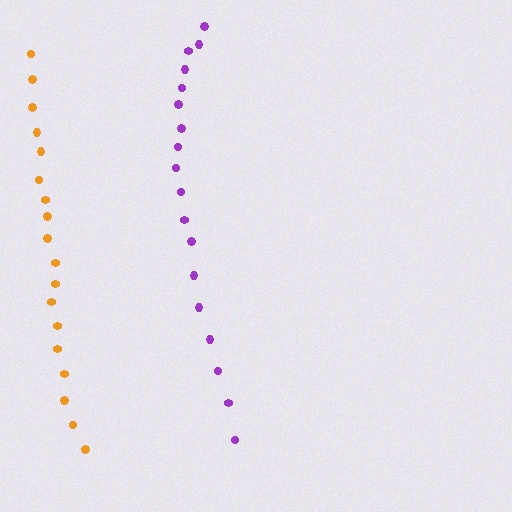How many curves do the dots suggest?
There are 2 distinct paths.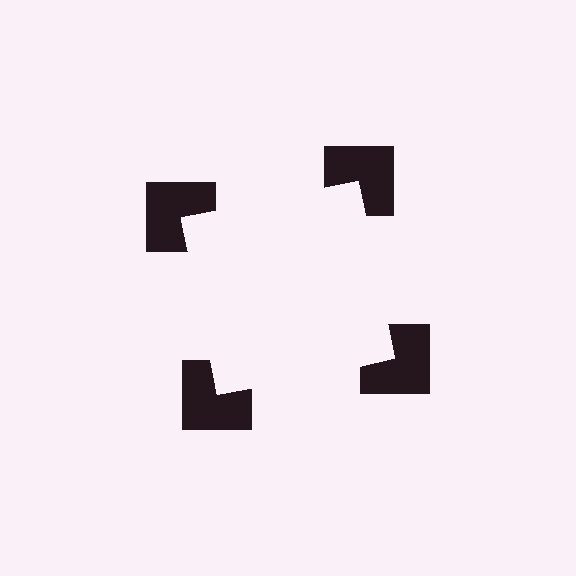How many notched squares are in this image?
There are 4 — one at each vertex of the illusory square.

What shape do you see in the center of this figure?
An illusory square — its edges are inferred from the aligned wedge cuts in the notched squares, not physically drawn.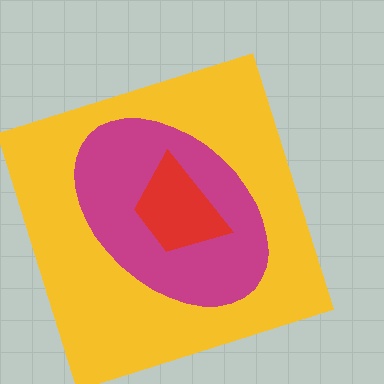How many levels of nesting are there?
3.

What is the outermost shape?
The yellow square.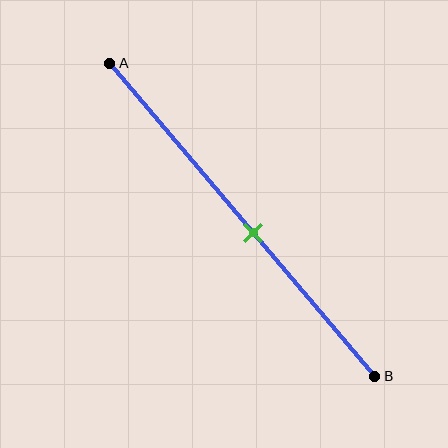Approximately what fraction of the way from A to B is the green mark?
The green mark is approximately 55% of the way from A to B.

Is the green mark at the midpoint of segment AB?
No, the mark is at about 55% from A, not at the 50% midpoint.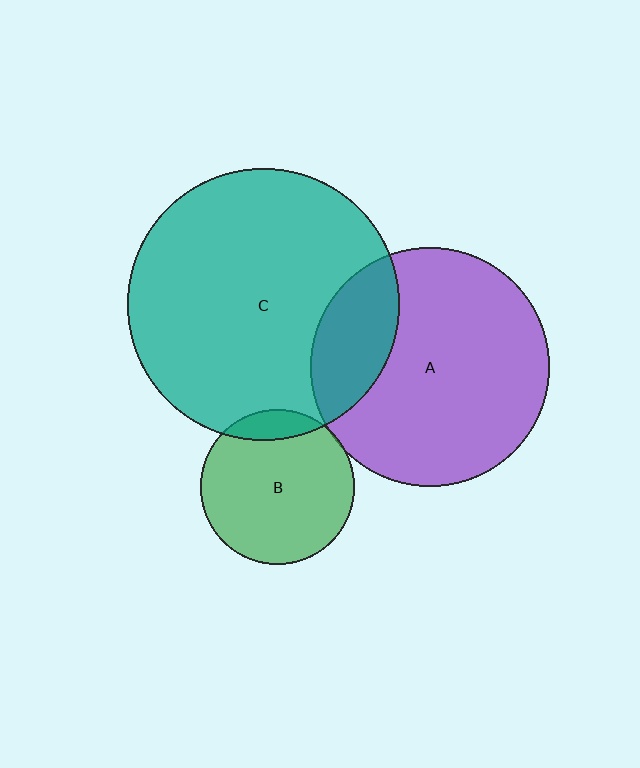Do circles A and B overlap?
Yes.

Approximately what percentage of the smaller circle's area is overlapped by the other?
Approximately 5%.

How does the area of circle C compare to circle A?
Approximately 1.3 times.